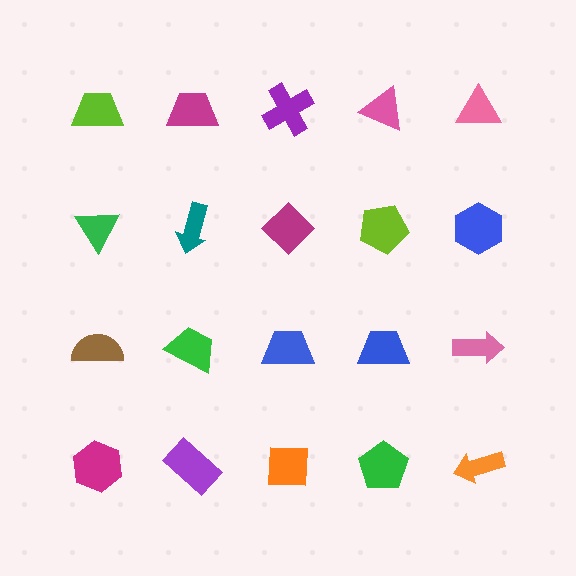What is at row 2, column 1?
A green triangle.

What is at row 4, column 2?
A purple rectangle.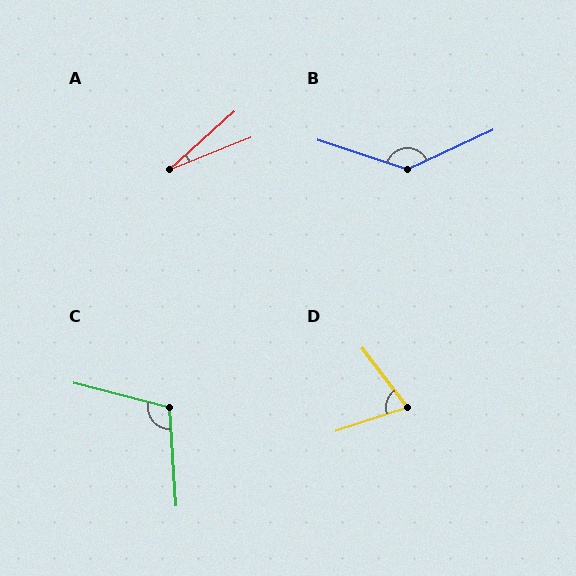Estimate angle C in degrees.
Approximately 108 degrees.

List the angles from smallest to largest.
A (20°), D (70°), C (108°), B (137°).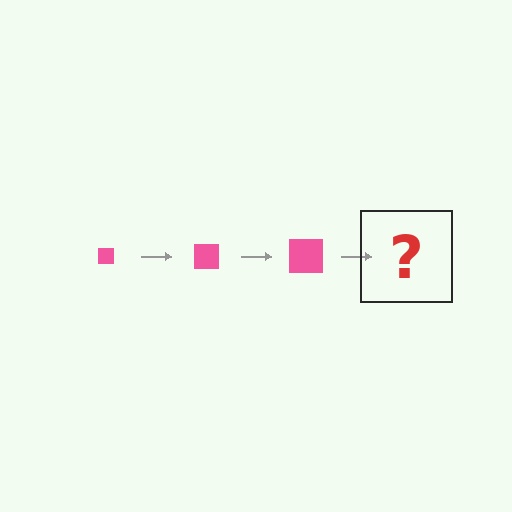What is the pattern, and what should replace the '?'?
The pattern is that the square gets progressively larger each step. The '?' should be a pink square, larger than the previous one.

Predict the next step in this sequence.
The next step is a pink square, larger than the previous one.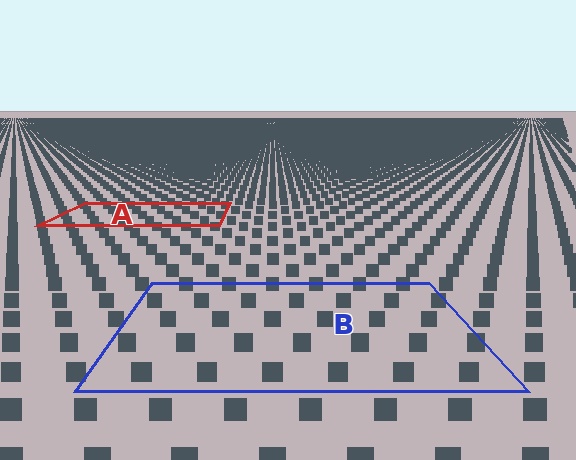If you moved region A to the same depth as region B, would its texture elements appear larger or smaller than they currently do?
They would appear larger. At a closer depth, the same texture elements are projected at a bigger on-screen size.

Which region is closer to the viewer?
Region B is closer. The texture elements there are larger and more spread out.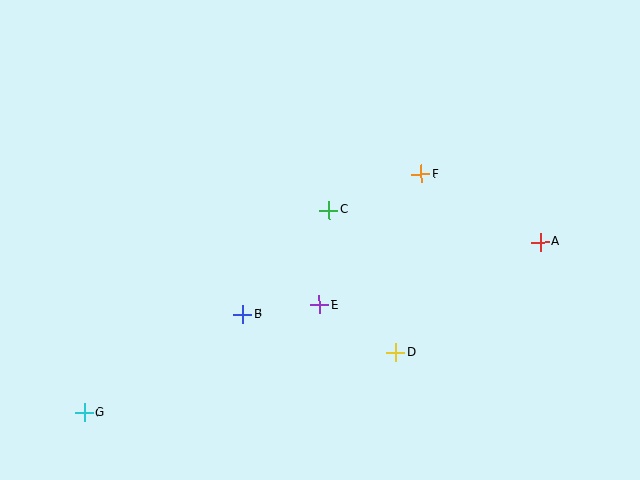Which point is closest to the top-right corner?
Point A is closest to the top-right corner.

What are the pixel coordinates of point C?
Point C is at (329, 210).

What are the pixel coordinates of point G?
Point G is at (84, 413).